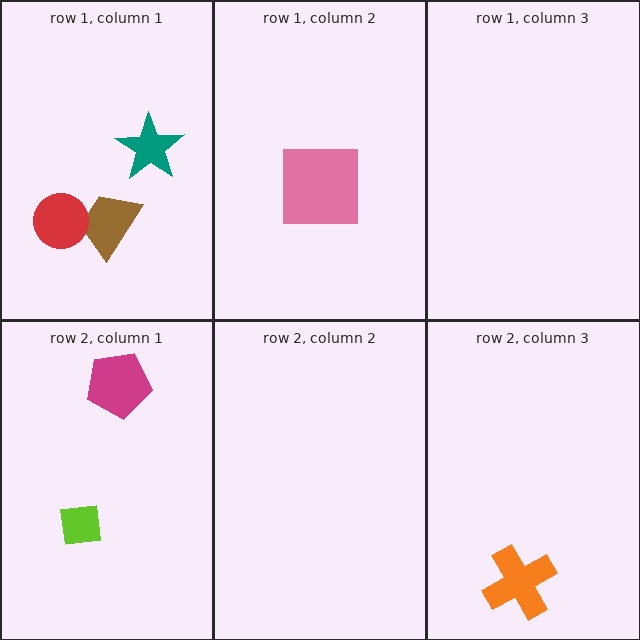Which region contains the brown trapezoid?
The row 1, column 1 region.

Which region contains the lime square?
The row 2, column 1 region.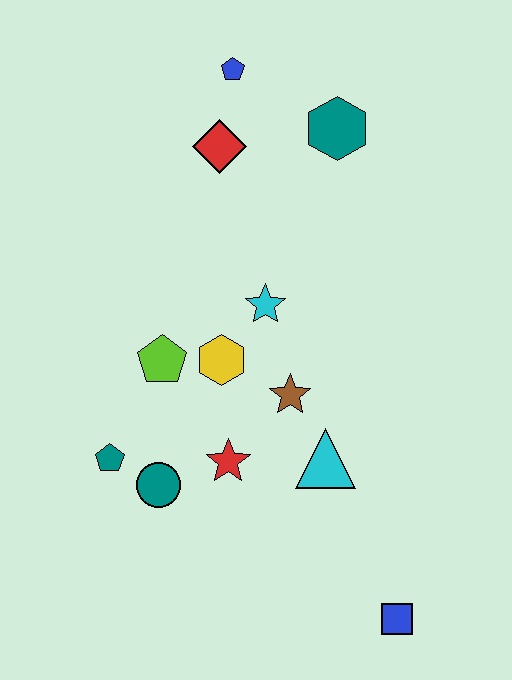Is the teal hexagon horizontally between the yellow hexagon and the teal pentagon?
No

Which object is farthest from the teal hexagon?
The blue square is farthest from the teal hexagon.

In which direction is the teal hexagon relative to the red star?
The teal hexagon is above the red star.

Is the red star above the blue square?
Yes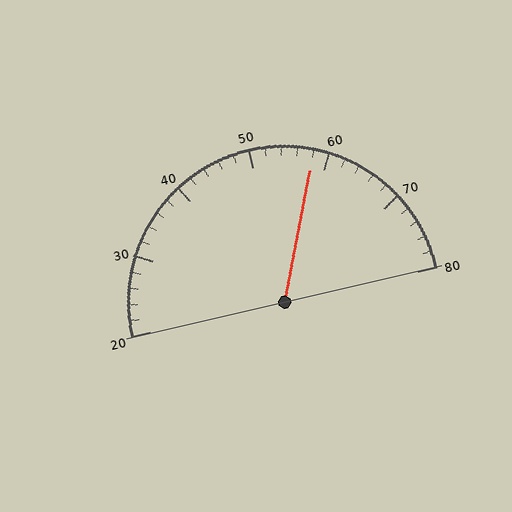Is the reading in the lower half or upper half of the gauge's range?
The reading is in the upper half of the range (20 to 80).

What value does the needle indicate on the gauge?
The needle indicates approximately 58.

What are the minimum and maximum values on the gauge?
The gauge ranges from 20 to 80.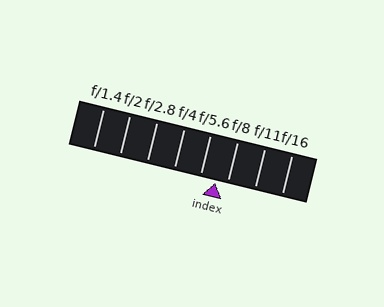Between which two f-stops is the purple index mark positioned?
The index mark is between f/5.6 and f/8.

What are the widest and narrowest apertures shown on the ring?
The widest aperture shown is f/1.4 and the narrowest is f/16.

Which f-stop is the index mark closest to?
The index mark is closest to f/8.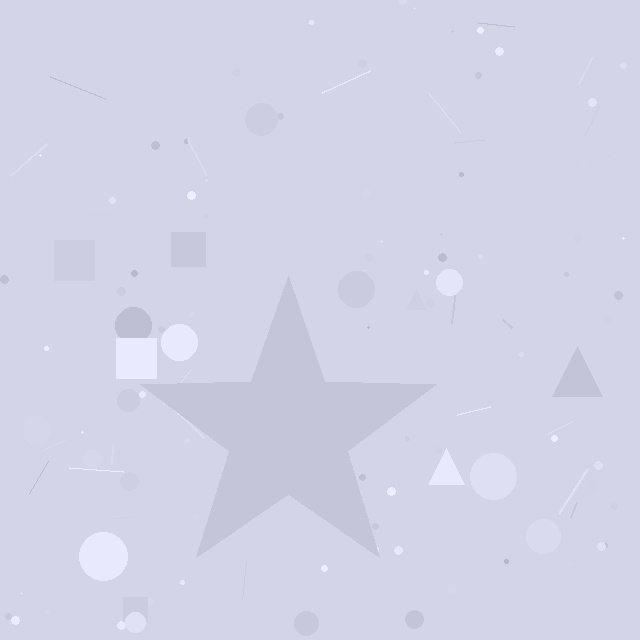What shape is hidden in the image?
A star is hidden in the image.